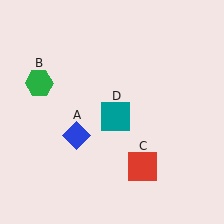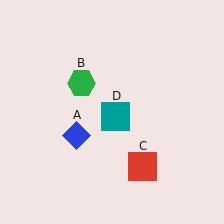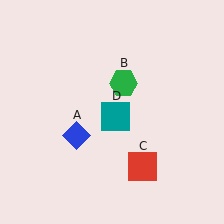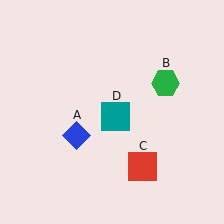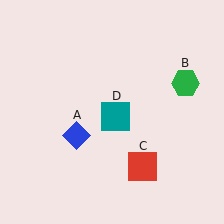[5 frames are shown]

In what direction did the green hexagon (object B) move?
The green hexagon (object B) moved right.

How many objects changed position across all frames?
1 object changed position: green hexagon (object B).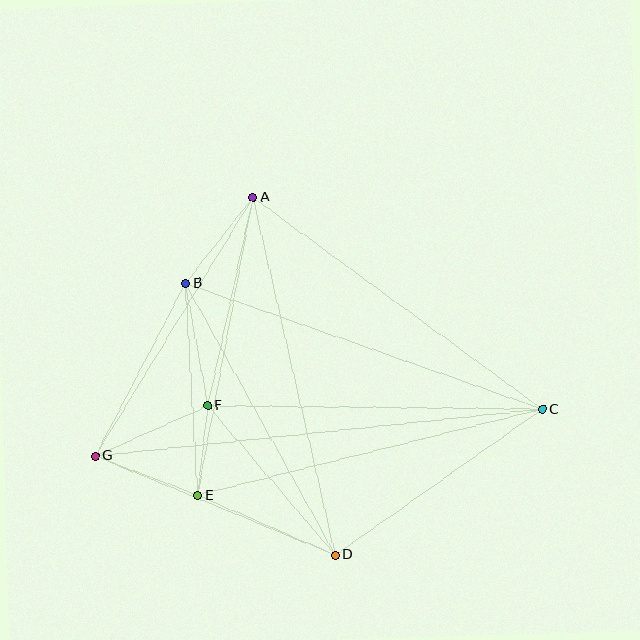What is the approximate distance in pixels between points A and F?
The distance between A and F is approximately 213 pixels.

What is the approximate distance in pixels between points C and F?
The distance between C and F is approximately 334 pixels.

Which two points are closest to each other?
Points E and F are closest to each other.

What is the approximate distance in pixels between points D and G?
The distance between D and G is approximately 259 pixels.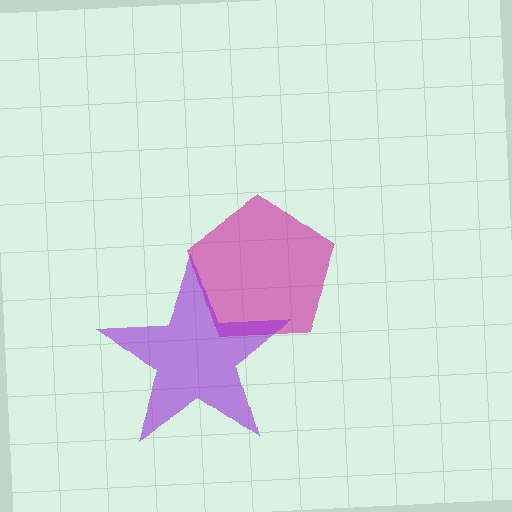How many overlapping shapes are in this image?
There are 2 overlapping shapes in the image.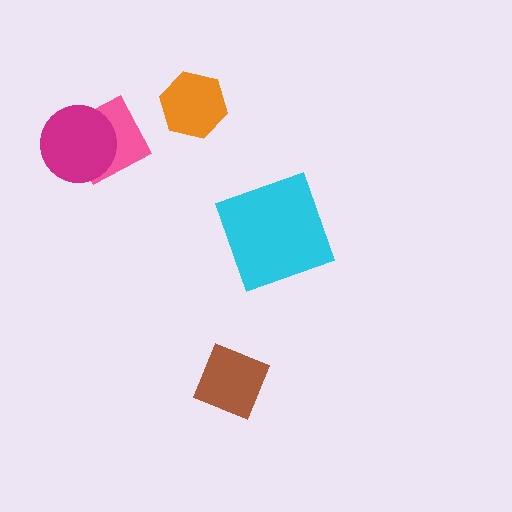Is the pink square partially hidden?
Yes, it is partially covered by another shape.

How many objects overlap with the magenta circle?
1 object overlaps with the magenta circle.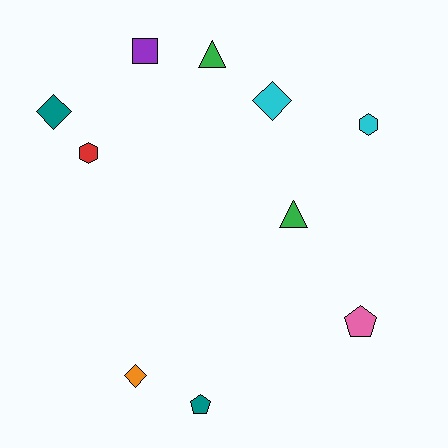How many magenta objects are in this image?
There are no magenta objects.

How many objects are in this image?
There are 10 objects.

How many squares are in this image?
There is 1 square.